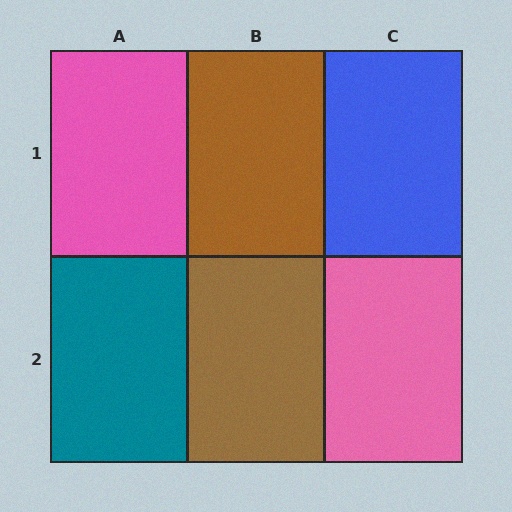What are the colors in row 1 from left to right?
Pink, brown, blue.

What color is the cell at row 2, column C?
Pink.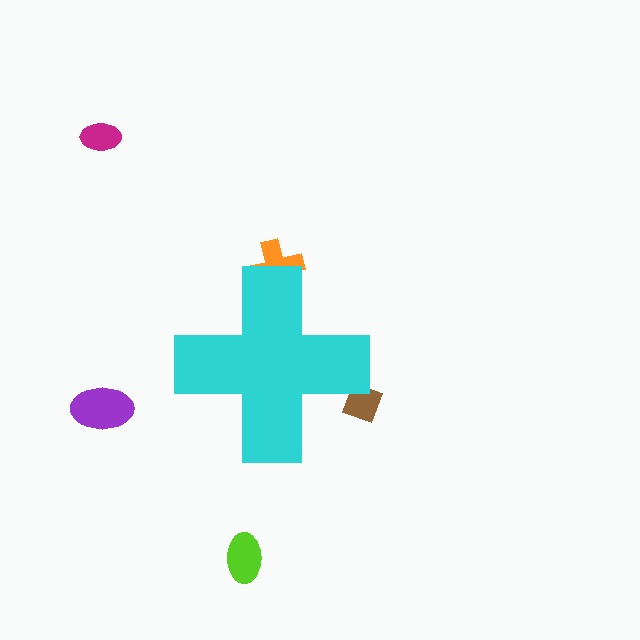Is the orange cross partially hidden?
Yes, the orange cross is partially hidden behind the cyan cross.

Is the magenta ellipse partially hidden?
No, the magenta ellipse is fully visible.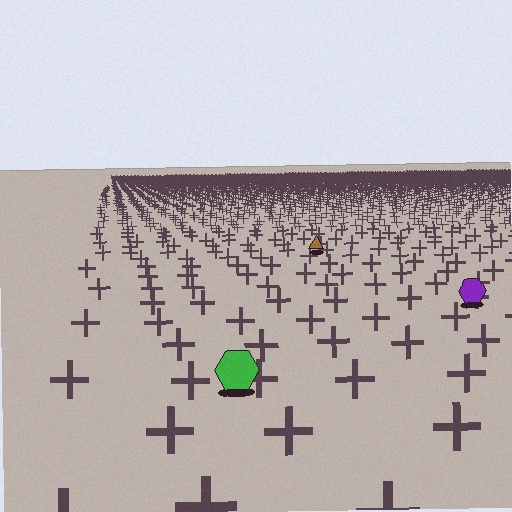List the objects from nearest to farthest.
From nearest to farthest: the green hexagon, the purple hexagon, the brown triangle.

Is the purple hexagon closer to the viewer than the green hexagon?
No. The green hexagon is closer — you can tell from the texture gradient: the ground texture is coarser near it.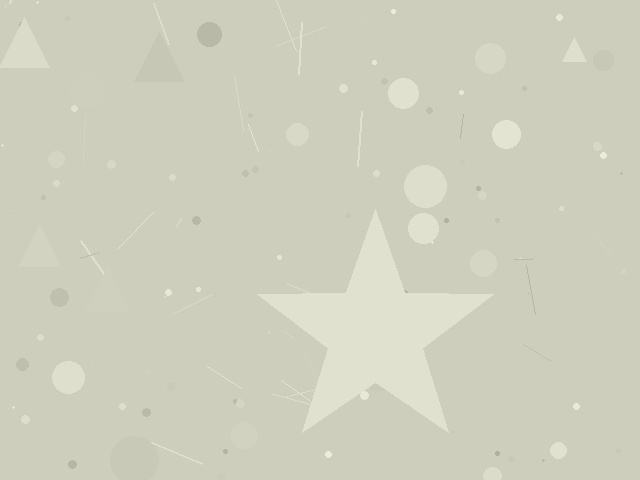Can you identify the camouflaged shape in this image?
The camouflaged shape is a star.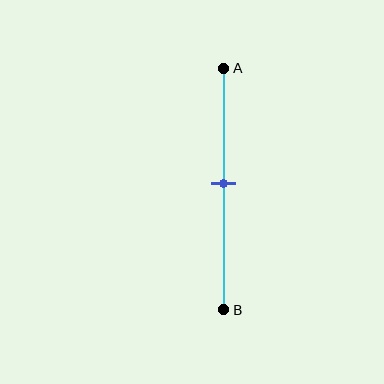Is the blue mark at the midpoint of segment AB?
Yes, the mark is approximately at the midpoint.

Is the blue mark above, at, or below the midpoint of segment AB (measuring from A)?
The blue mark is approximately at the midpoint of segment AB.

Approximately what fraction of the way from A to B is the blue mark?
The blue mark is approximately 50% of the way from A to B.